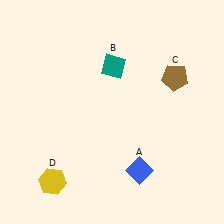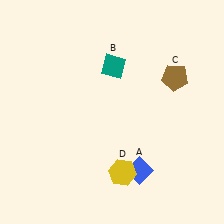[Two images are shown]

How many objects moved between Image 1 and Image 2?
1 object moved between the two images.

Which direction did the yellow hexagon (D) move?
The yellow hexagon (D) moved right.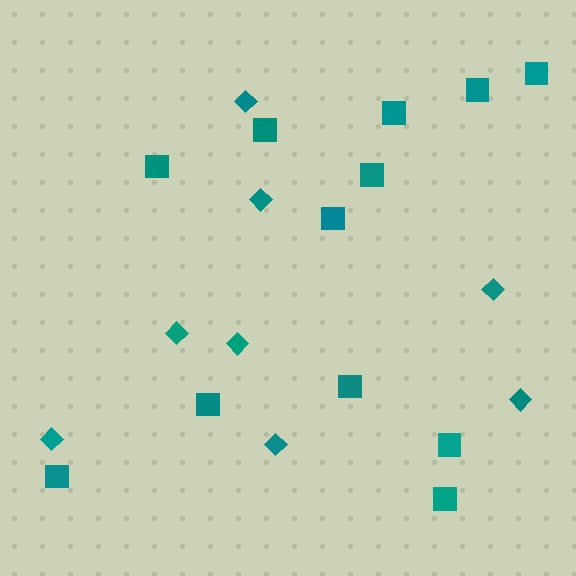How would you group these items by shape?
There are 2 groups: one group of squares (12) and one group of diamonds (8).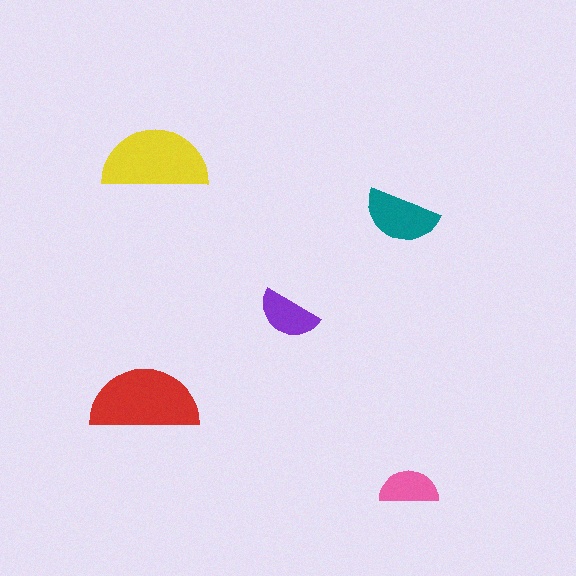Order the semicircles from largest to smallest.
the red one, the yellow one, the teal one, the purple one, the pink one.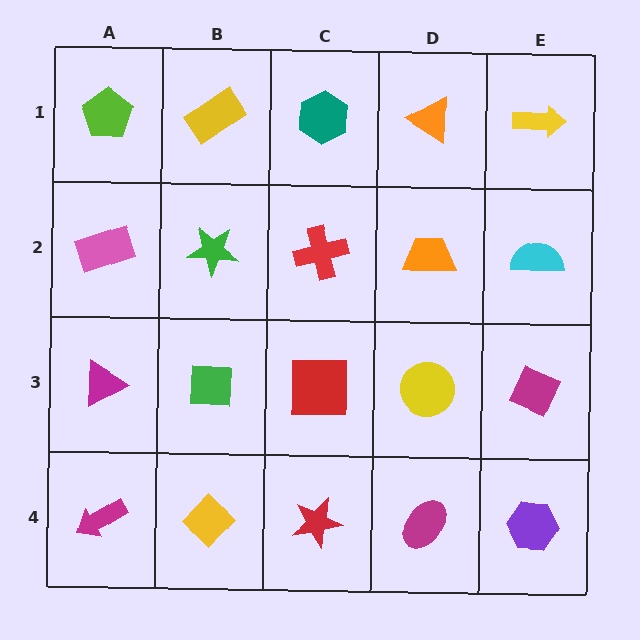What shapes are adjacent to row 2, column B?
A yellow rectangle (row 1, column B), a green square (row 3, column B), a pink rectangle (row 2, column A), a red cross (row 2, column C).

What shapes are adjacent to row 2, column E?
A yellow arrow (row 1, column E), a magenta diamond (row 3, column E), an orange trapezoid (row 2, column D).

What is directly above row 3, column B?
A green star.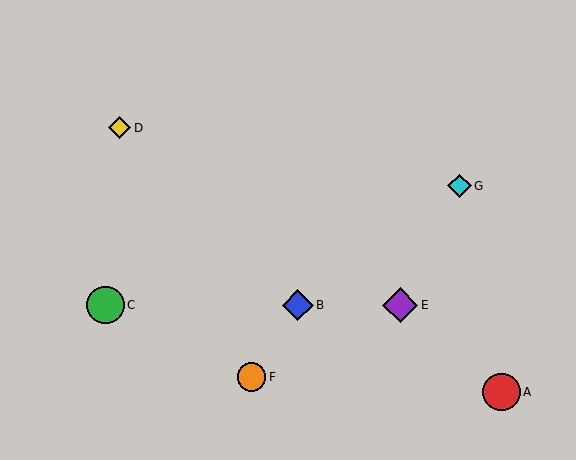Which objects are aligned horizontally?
Objects B, C, E are aligned horizontally.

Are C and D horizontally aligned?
No, C is at y≈305 and D is at y≈128.